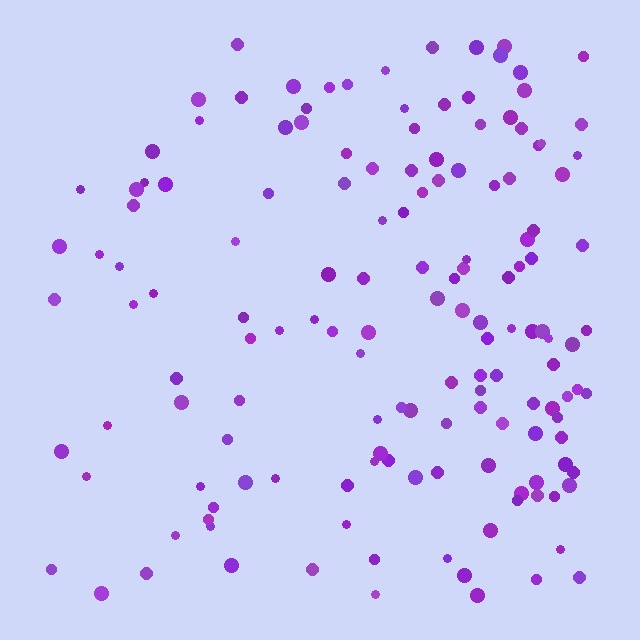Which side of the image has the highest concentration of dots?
The right.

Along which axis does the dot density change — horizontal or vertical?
Horizontal.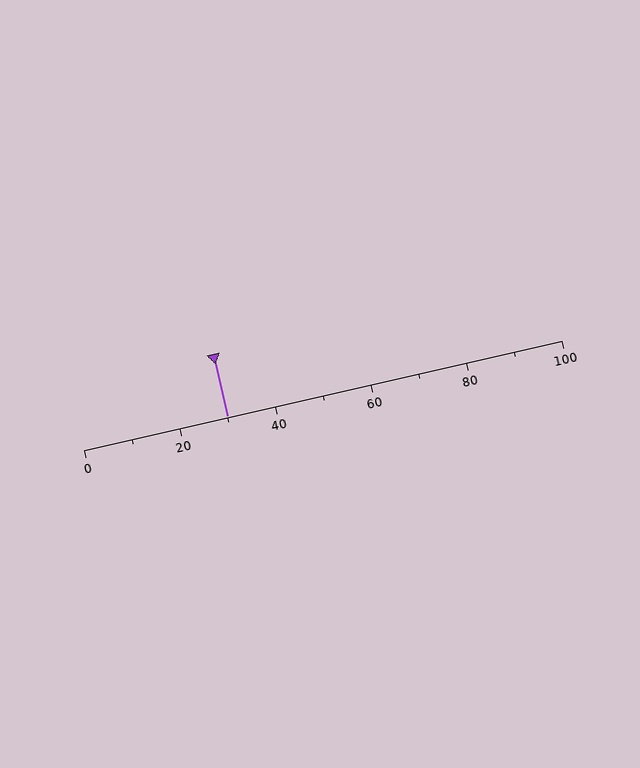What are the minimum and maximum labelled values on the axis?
The axis runs from 0 to 100.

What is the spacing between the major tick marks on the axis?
The major ticks are spaced 20 apart.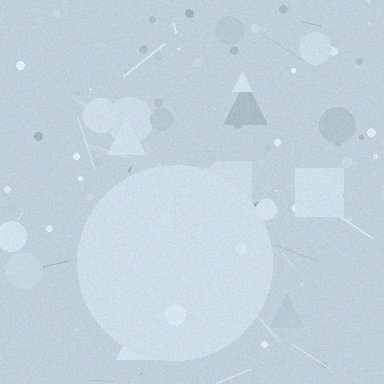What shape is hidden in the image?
A circle is hidden in the image.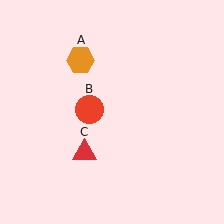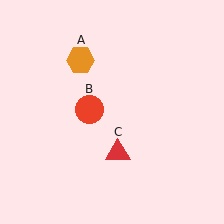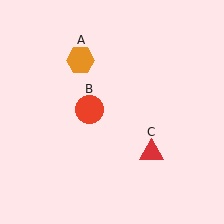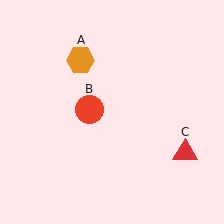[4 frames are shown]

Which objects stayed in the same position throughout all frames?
Orange hexagon (object A) and red circle (object B) remained stationary.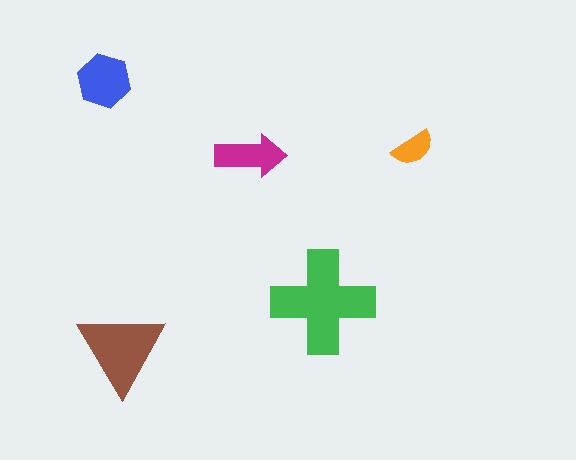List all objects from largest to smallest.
The green cross, the brown triangle, the blue hexagon, the magenta arrow, the orange semicircle.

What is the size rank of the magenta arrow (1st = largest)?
4th.